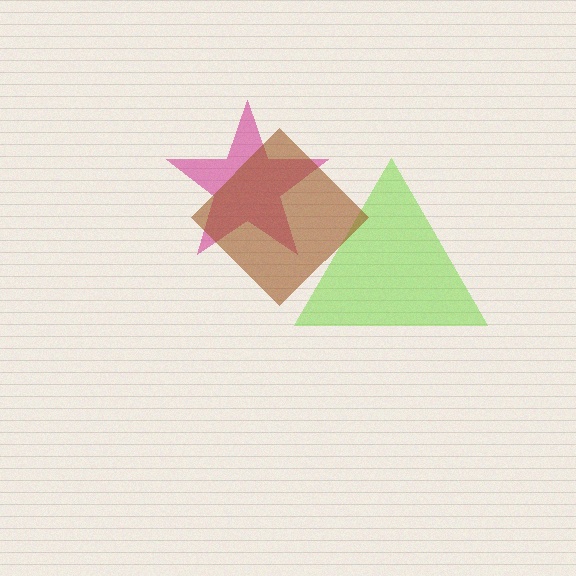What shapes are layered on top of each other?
The layered shapes are: a magenta star, a lime triangle, a brown diamond.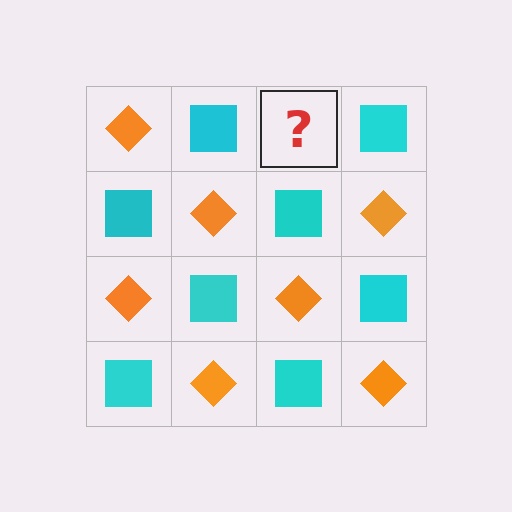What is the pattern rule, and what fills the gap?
The rule is that it alternates orange diamond and cyan square in a checkerboard pattern. The gap should be filled with an orange diamond.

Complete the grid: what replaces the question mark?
The question mark should be replaced with an orange diamond.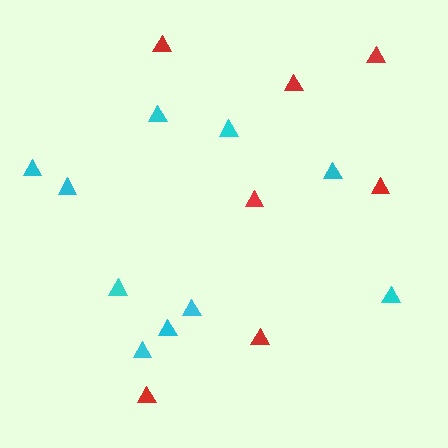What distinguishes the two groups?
There are 2 groups: one group of red triangles (7) and one group of cyan triangles (10).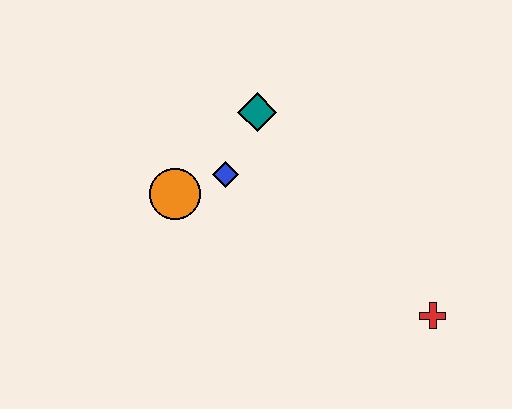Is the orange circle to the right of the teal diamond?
No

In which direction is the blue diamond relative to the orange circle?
The blue diamond is to the right of the orange circle.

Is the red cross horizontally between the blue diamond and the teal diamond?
No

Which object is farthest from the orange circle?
The red cross is farthest from the orange circle.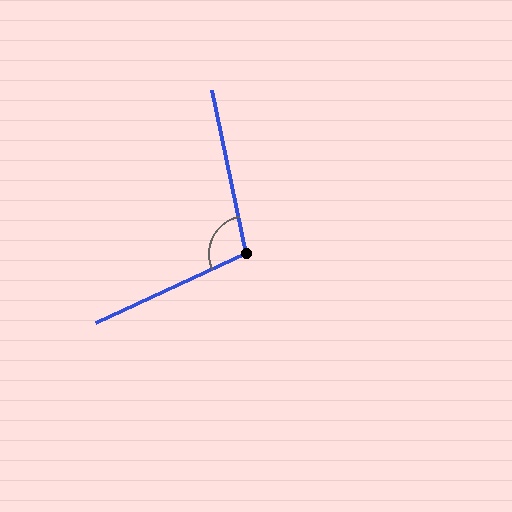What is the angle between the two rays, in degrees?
Approximately 103 degrees.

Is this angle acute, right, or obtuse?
It is obtuse.